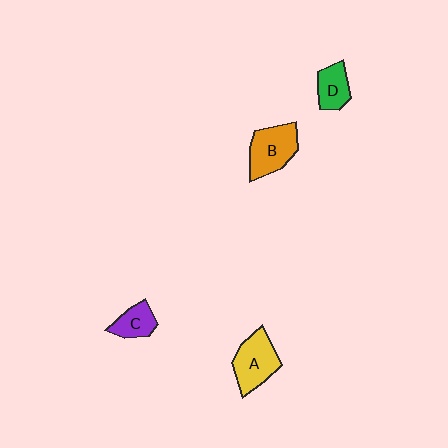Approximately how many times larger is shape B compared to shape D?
Approximately 1.5 times.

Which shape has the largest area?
Shape A (yellow).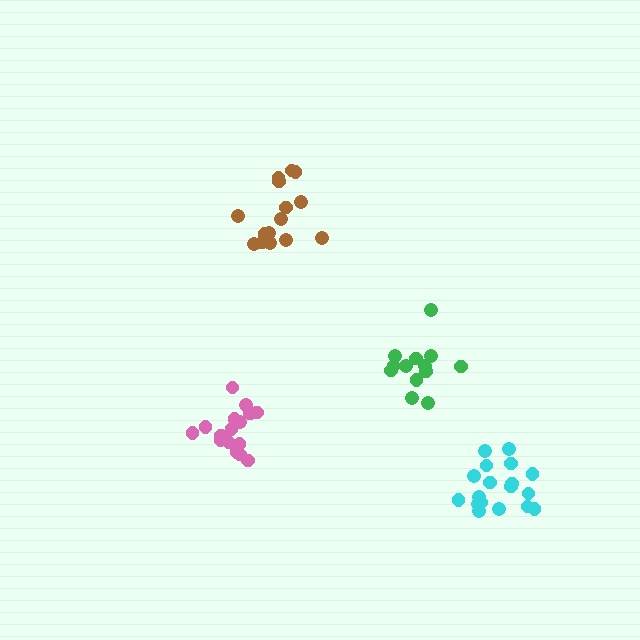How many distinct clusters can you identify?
There are 4 distinct clusters.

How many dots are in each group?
Group 1: 15 dots, Group 2: 18 dots, Group 3: 13 dots, Group 4: 17 dots (63 total).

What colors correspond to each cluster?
The clusters are colored: brown, cyan, green, pink.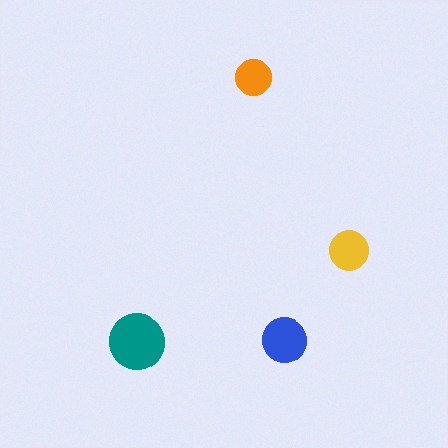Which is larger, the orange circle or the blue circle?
The blue one.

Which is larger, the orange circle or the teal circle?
The teal one.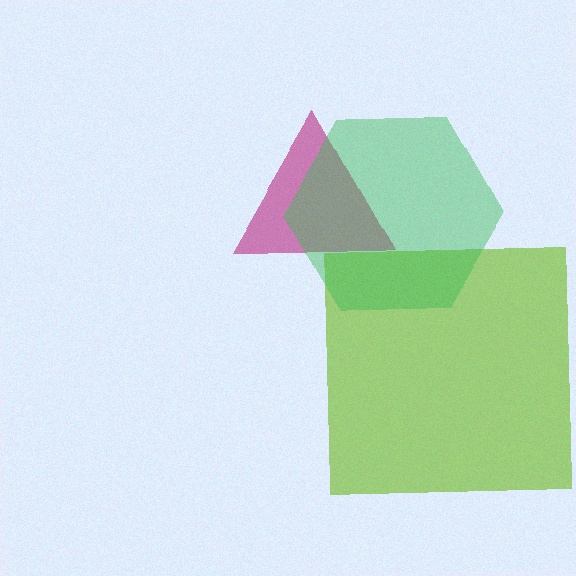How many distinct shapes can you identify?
There are 3 distinct shapes: a magenta triangle, a lime square, a green hexagon.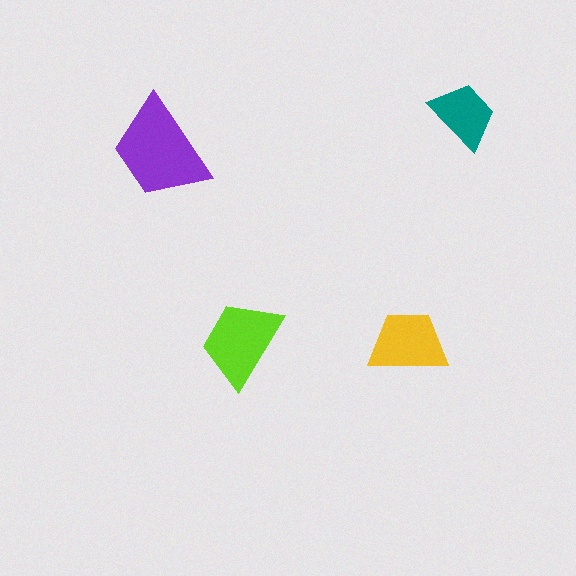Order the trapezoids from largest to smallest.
the purple one, the lime one, the yellow one, the teal one.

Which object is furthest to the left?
The purple trapezoid is leftmost.